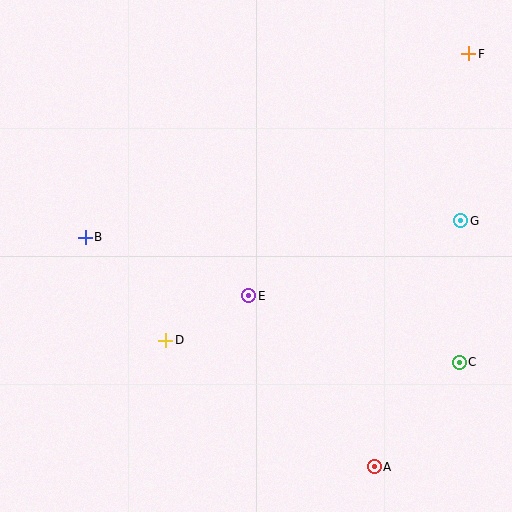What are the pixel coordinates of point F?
Point F is at (469, 54).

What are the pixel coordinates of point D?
Point D is at (166, 340).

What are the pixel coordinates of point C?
Point C is at (459, 362).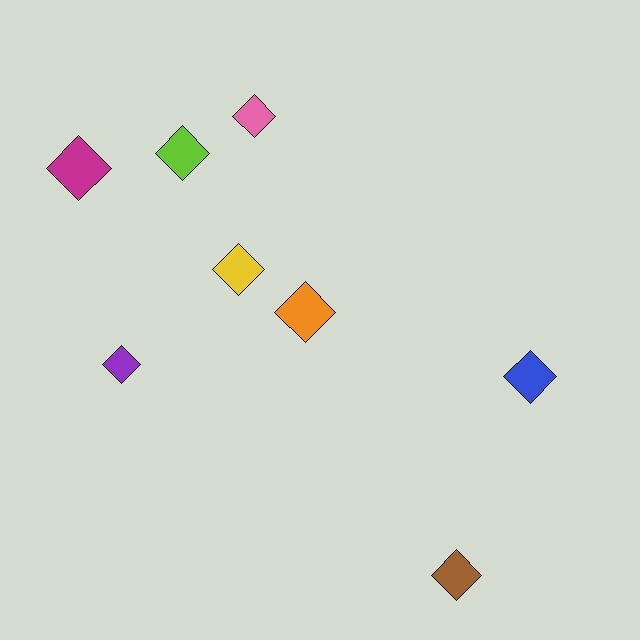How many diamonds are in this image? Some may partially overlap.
There are 8 diamonds.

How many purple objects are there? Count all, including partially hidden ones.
There is 1 purple object.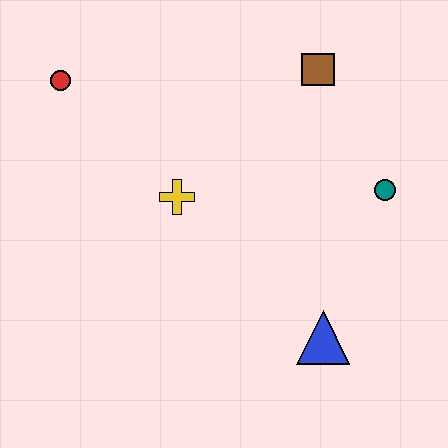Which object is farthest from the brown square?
The blue triangle is farthest from the brown square.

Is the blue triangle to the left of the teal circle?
Yes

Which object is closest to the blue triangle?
The teal circle is closest to the blue triangle.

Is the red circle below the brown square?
Yes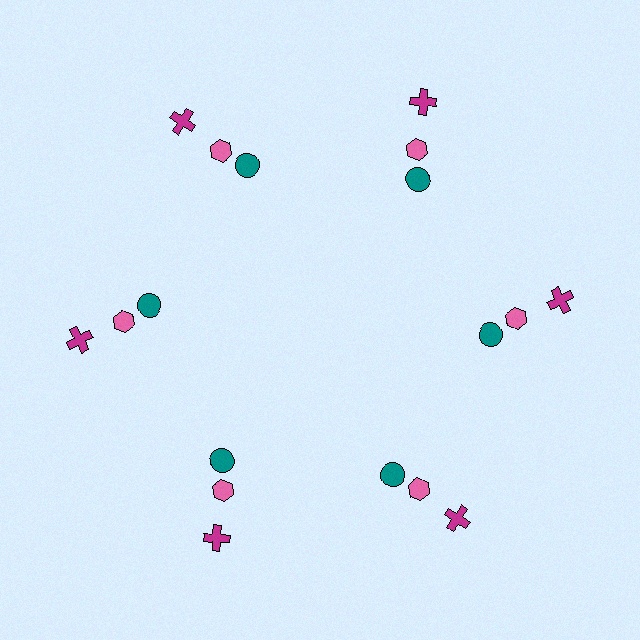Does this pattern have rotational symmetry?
Yes, this pattern has 6-fold rotational symmetry. It looks the same after rotating 60 degrees around the center.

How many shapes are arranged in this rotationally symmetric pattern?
There are 18 shapes, arranged in 6 groups of 3.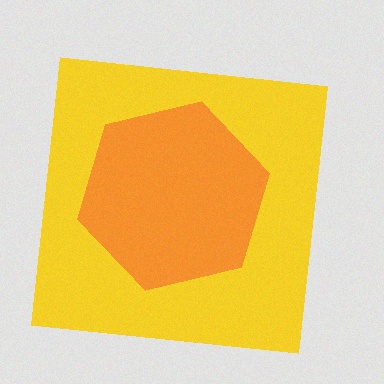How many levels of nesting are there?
2.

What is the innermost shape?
The orange hexagon.